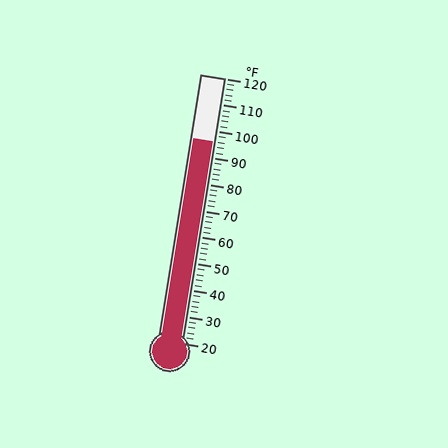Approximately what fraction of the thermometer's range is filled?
The thermometer is filled to approximately 75% of its range.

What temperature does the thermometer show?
The thermometer shows approximately 96°F.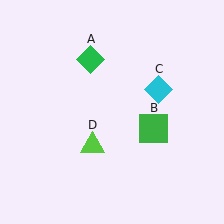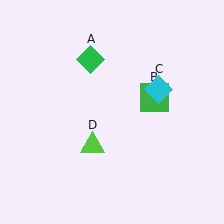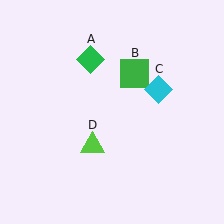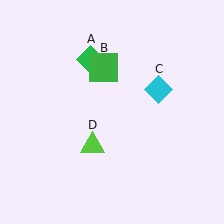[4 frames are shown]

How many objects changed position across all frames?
1 object changed position: green square (object B).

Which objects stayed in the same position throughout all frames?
Green diamond (object A) and cyan diamond (object C) and lime triangle (object D) remained stationary.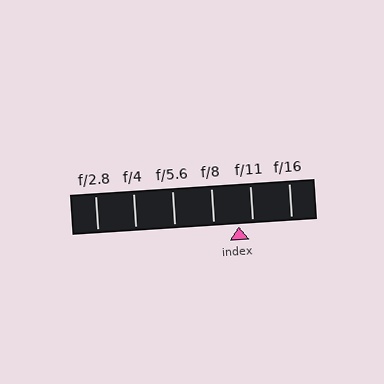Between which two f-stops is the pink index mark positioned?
The index mark is between f/8 and f/11.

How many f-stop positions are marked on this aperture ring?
There are 6 f-stop positions marked.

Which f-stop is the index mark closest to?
The index mark is closest to f/11.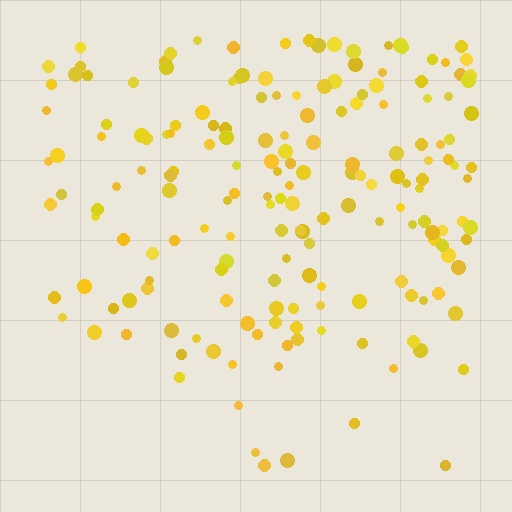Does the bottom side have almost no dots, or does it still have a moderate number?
Still a moderate number, just noticeably fewer than the top.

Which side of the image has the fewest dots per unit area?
The bottom.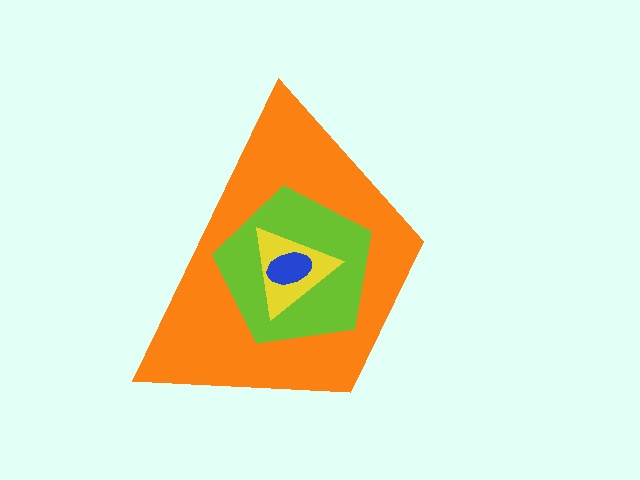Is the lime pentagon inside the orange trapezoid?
Yes.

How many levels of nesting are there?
4.